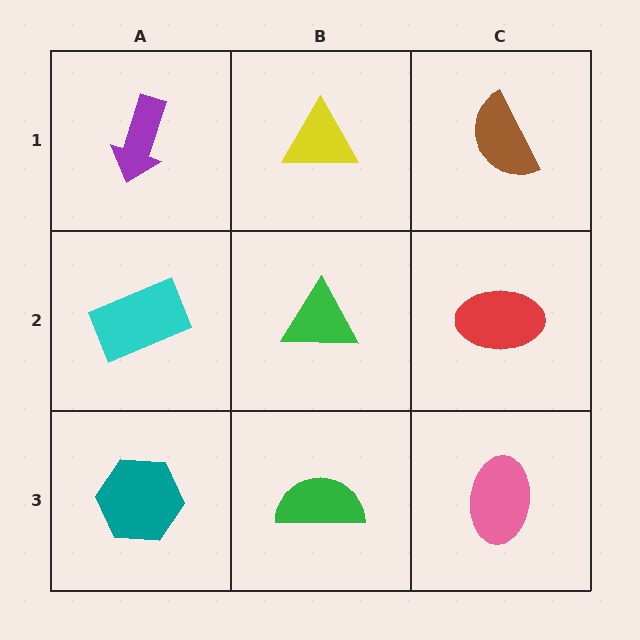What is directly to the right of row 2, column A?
A green triangle.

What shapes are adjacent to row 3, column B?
A green triangle (row 2, column B), a teal hexagon (row 3, column A), a pink ellipse (row 3, column C).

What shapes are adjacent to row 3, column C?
A red ellipse (row 2, column C), a green semicircle (row 3, column B).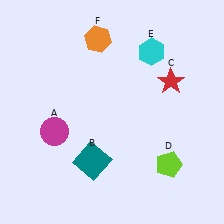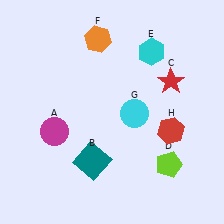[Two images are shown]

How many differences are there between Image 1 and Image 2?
There are 2 differences between the two images.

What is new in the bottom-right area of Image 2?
A cyan circle (G) was added in the bottom-right area of Image 2.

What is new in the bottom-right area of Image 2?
A red hexagon (H) was added in the bottom-right area of Image 2.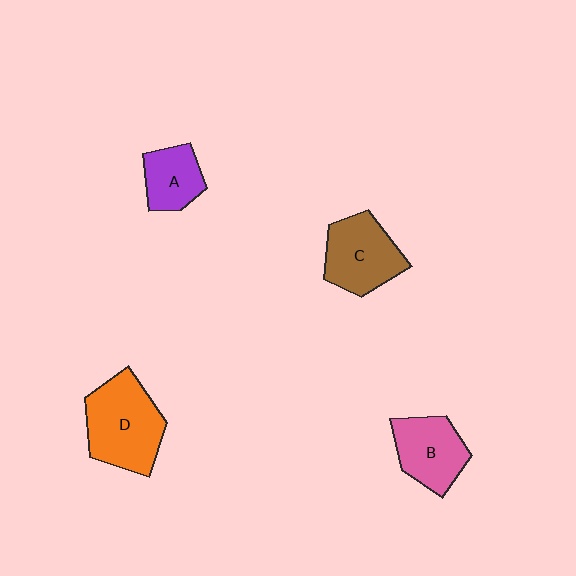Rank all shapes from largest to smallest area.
From largest to smallest: D (orange), C (brown), B (pink), A (purple).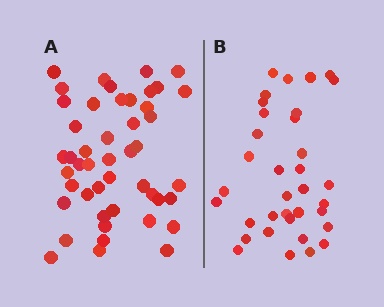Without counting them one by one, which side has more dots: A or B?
Region A (the left region) has more dots.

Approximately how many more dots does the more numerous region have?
Region A has roughly 12 or so more dots than region B.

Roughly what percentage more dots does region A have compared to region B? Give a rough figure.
About 35% more.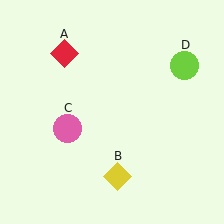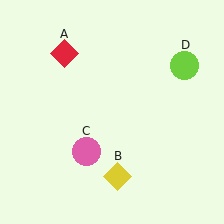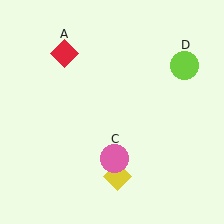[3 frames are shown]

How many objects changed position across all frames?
1 object changed position: pink circle (object C).